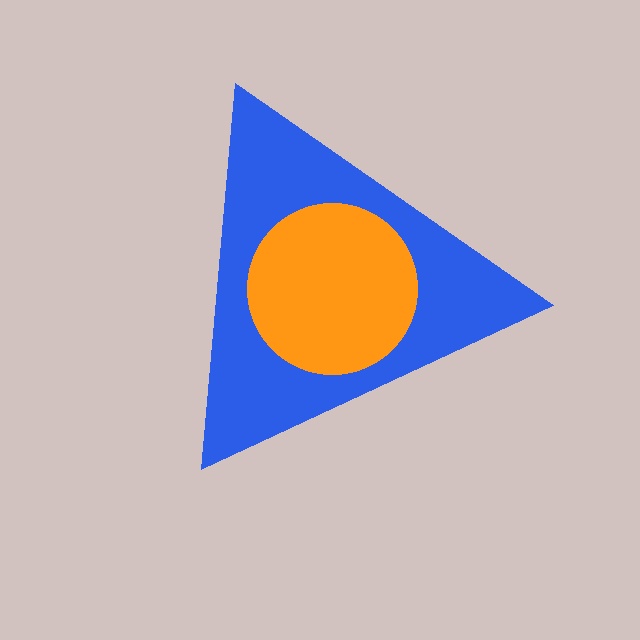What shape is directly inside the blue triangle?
The orange circle.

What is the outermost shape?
The blue triangle.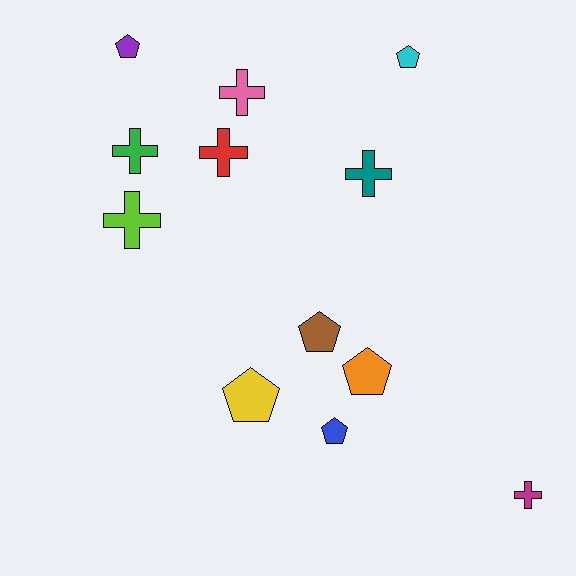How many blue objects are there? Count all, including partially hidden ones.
There is 1 blue object.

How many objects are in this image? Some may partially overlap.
There are 12 objects.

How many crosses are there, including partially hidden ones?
There are 6 crosses.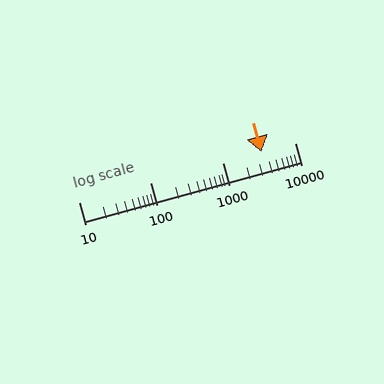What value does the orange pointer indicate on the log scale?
The pointer indicates approximately 3400.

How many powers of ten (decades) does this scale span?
The scale spans 3 decades, from 10 to 10000.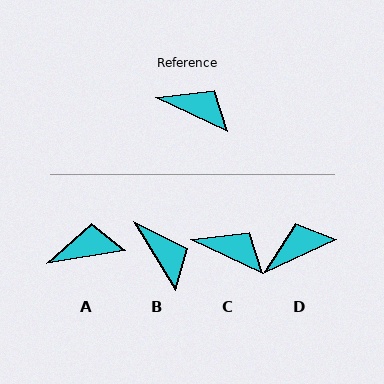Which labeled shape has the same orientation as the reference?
C.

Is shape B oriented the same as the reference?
No, it is off by about 33 degrees.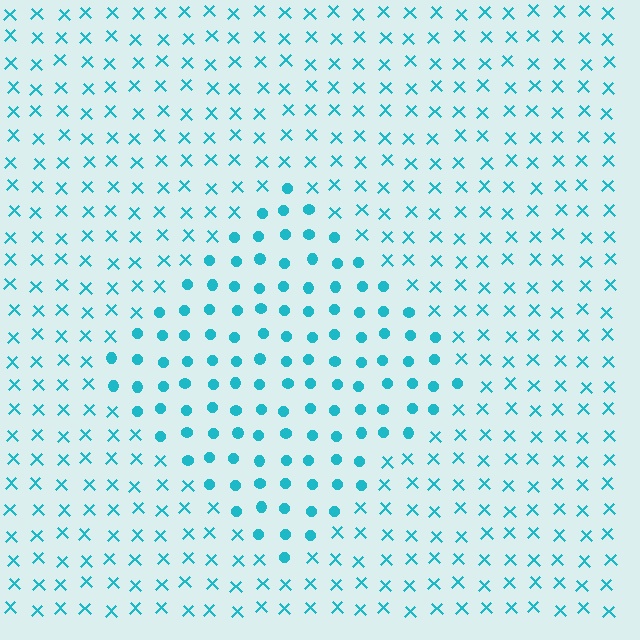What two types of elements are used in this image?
The image uses circles inside the diamond region and X marks outside it.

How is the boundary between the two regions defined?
The boundary is defined by a change in element shape: circles inside vs. X marks outside. All elements share the same color and spacing.